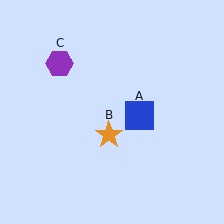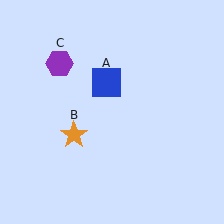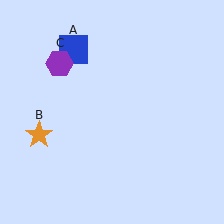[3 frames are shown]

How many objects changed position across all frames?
2 objects changed position: blue square (object A), orange star (object B).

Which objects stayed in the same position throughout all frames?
Purple hexagon (object C) remained stationary.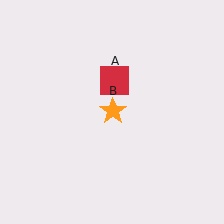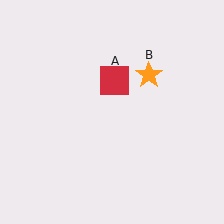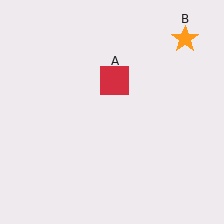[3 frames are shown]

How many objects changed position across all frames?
1 object changed position: orange star (object B).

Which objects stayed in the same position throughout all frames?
Red square (object A) remained stationary.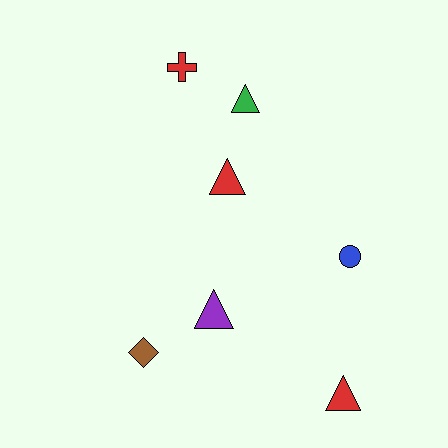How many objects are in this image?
There are 7 objects.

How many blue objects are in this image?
There is 1 blue object.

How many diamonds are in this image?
There is 1 diamond.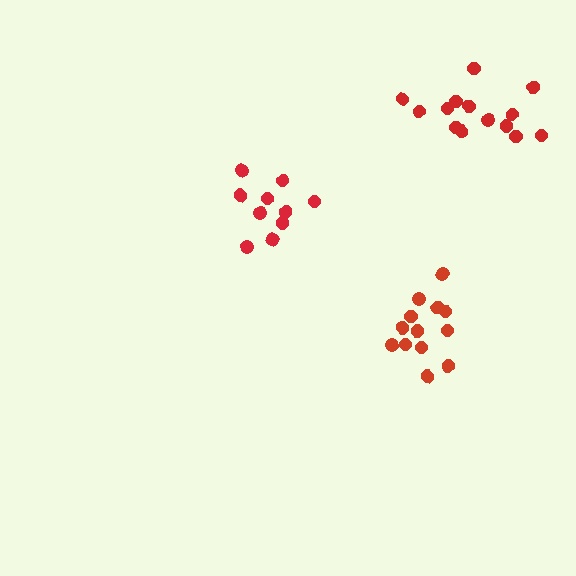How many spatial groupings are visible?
There are 3 spatial groupings.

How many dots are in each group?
Group 1: 13 dots, Group 2: 10 dots, Group 3: 14 dots (37 total).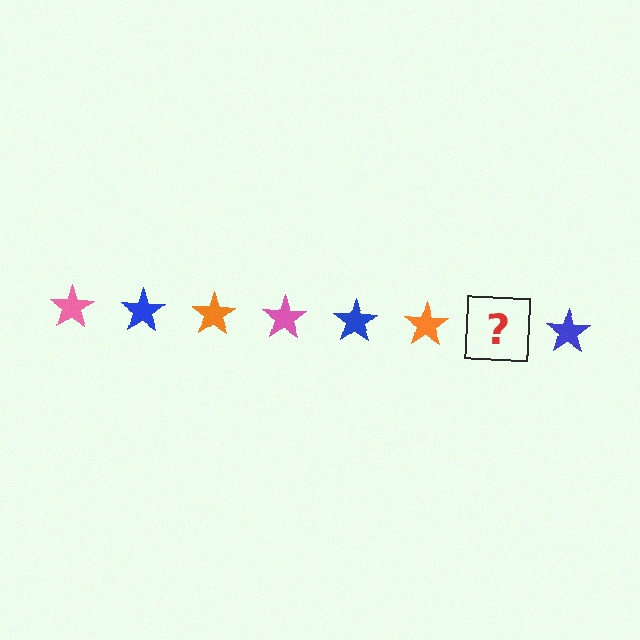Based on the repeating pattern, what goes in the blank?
The blank should be a pink star.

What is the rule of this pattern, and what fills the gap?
The rule is that the pattern cycles through pink, blue, orange stars. The gap should be filled with a pink star.